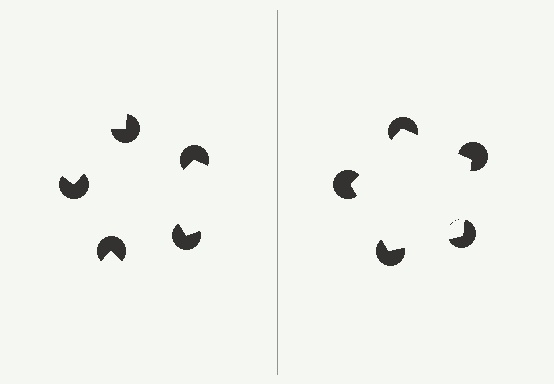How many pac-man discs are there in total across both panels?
10 — 5 on each side.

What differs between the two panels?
The pac-man discs are positioned identically on both sides; only the wedge orientations differ. On the right they align to a pentagon; on the left they are misaligned.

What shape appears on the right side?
An illusory pentagon.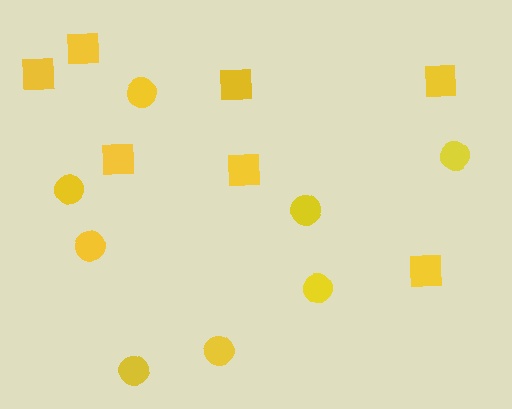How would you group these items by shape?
There are 2 groups: one group of squares (7) and one group of circles (8).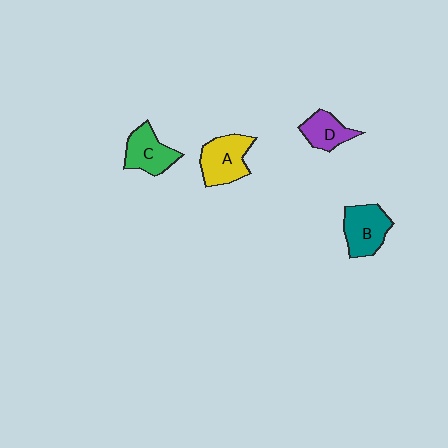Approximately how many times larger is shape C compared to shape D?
Approximately 1.2 times.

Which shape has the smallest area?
Shape D (purple).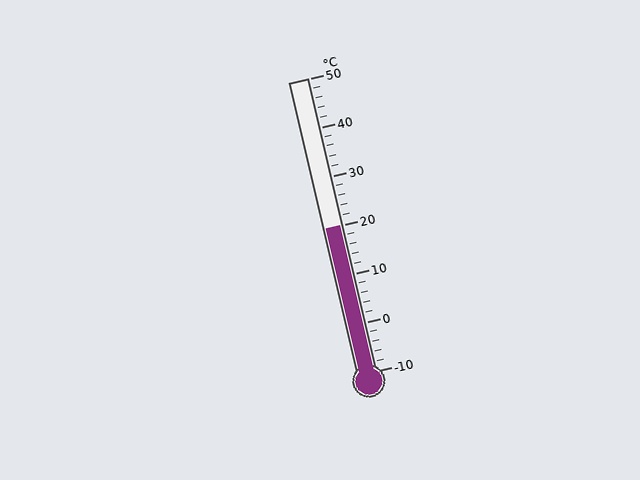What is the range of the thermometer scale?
The thermometer scale ranges from -10°C to 50°C.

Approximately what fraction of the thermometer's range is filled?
The thermometer is filled to approximately 50% of its range.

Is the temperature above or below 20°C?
The temperature is at 20°C.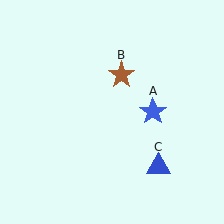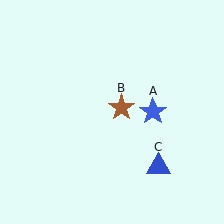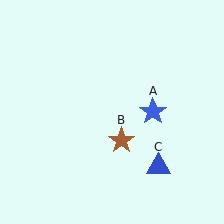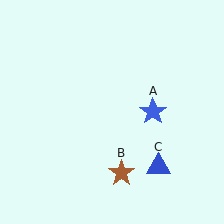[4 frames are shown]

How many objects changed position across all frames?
1 object changed position: brown star (object B).